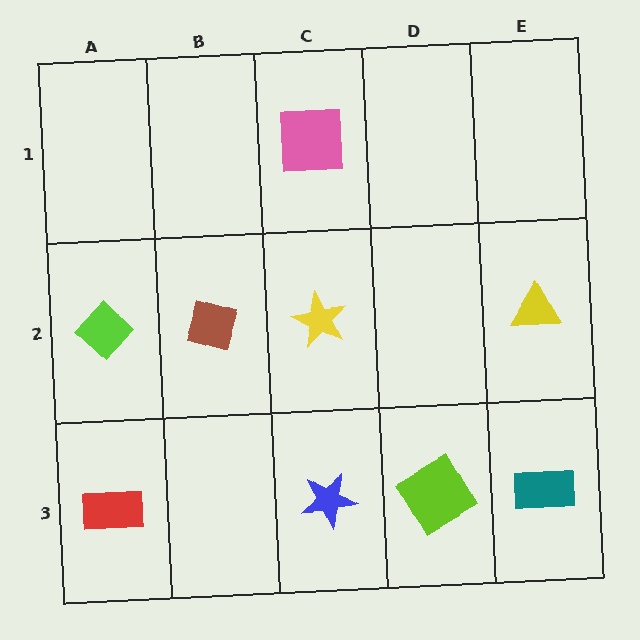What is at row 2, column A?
A lime diamond.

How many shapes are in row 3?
4 shapes.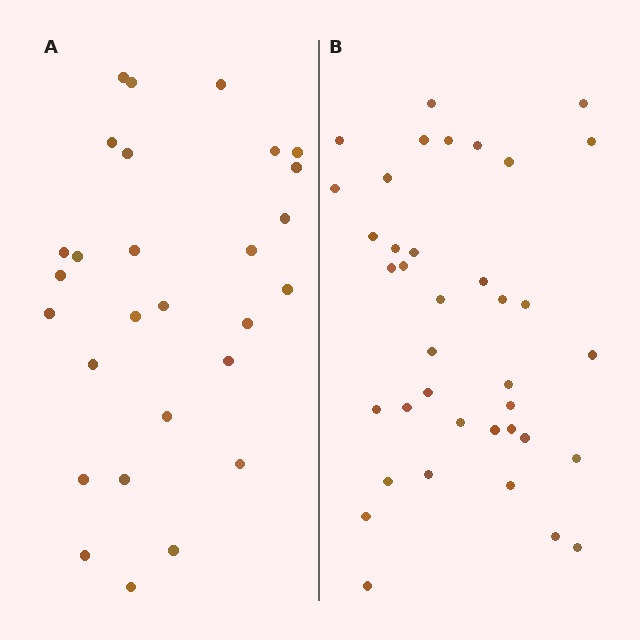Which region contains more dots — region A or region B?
Region B (the right region) has more dots.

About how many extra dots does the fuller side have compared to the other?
Region B has roughly 10 or so more dots than region A.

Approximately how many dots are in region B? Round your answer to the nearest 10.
About 40 dots. (The exact count is 38, which rounds to 40.)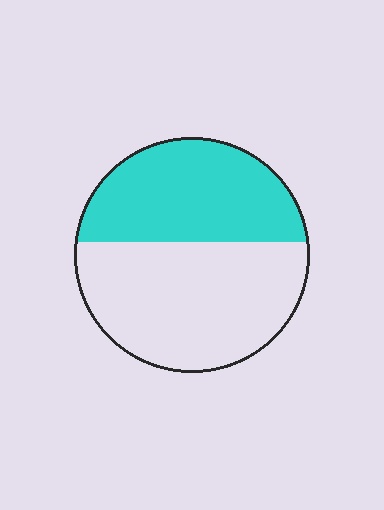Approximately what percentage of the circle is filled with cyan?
Approximately 45%.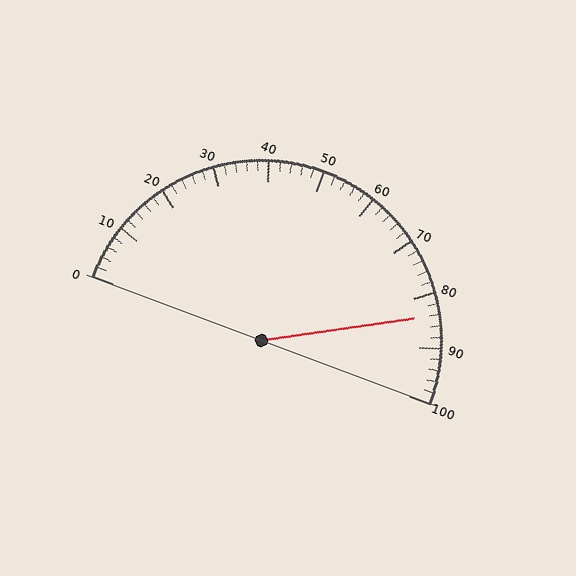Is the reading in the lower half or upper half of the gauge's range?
The reading is in the upper half of the range (0 to 100).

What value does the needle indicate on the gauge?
The needle indicates approximately 84.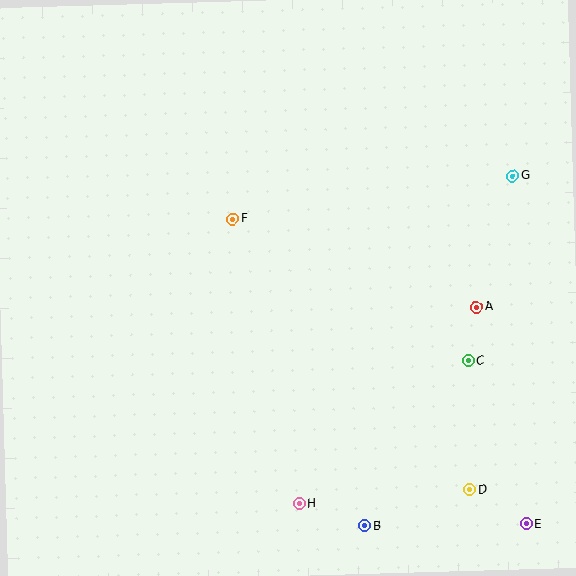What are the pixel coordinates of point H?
Point H is at (299, 503).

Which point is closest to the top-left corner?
Point F is closest to the top-left corner.